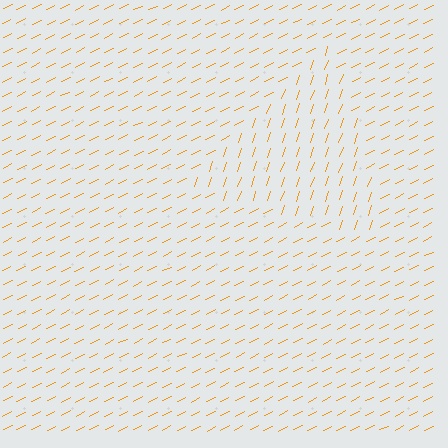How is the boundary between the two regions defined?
The boundary is defined purely by a change in line orientation (approximately 45 degrees difference). All lines are the same color and thickness.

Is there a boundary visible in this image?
Yes, there is a texture boundary formed by a change in line orientation.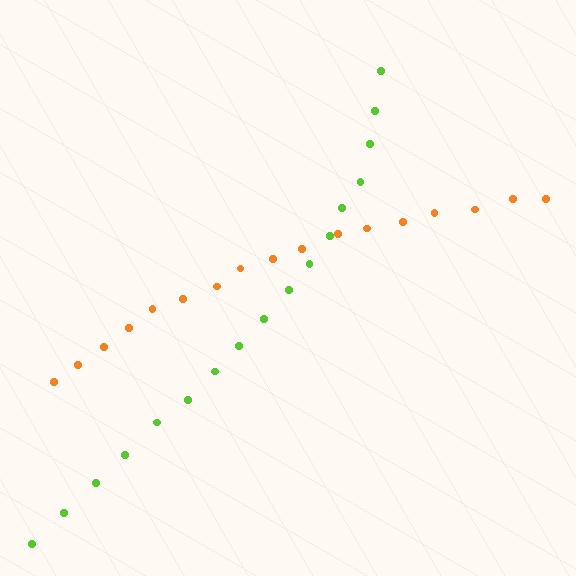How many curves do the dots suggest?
There are 2 distinct paths.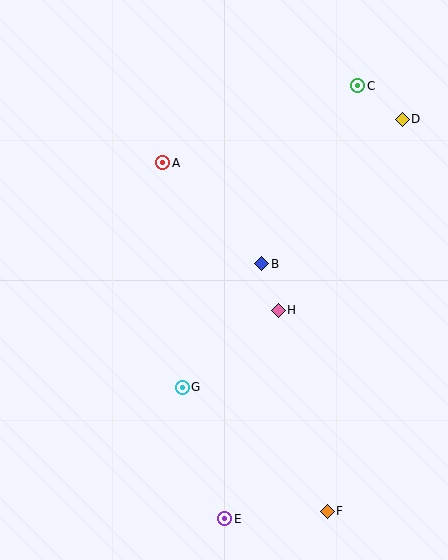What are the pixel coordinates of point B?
Point B is at (262, 264).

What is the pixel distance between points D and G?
The distance between D and G is 347 pixels.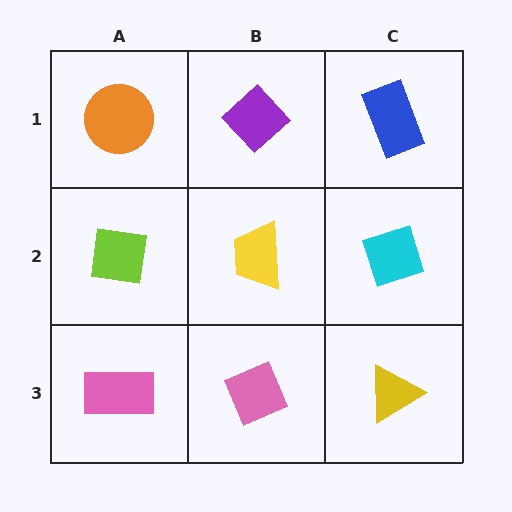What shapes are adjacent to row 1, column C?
A cyan diamond (row 2, column C), a purple diamond (row 1, column B).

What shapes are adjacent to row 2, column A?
An orange circle (row 1, column A), a pink rectangle (row 3, column A), a yellow trapezoid (row 2, column B).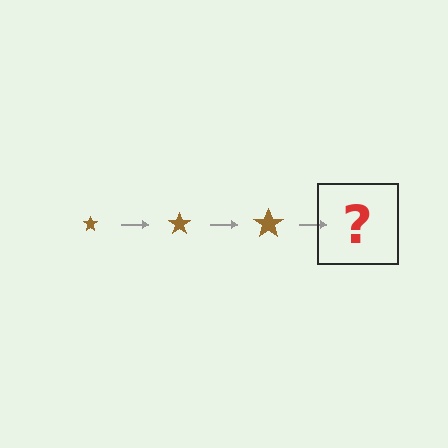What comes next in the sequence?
The next element should be a brown star, larger than the previous one.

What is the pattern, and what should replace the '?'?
The pattern is that the star gets progressively larger each step. The '?' should be a brown star, larger than the previous one.